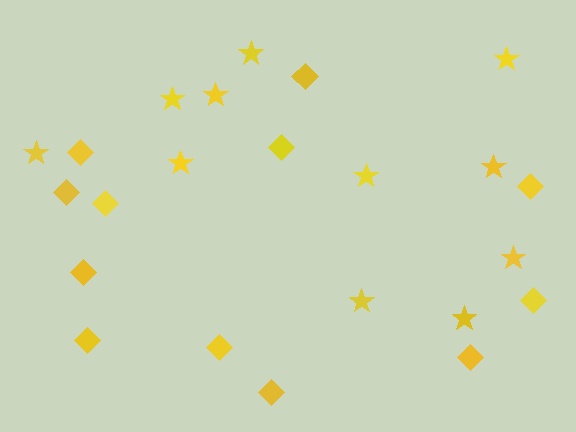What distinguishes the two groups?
There are 2 groups: one group of stars (11) and one group of diamonds (12).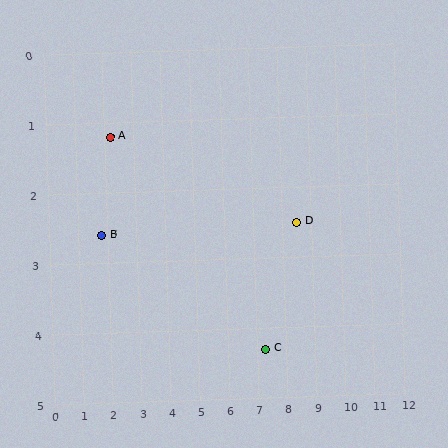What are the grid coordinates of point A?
Point A is at approximately (2.2, 1.2).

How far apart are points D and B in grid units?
Points D and B are about 6.7 grid units apart.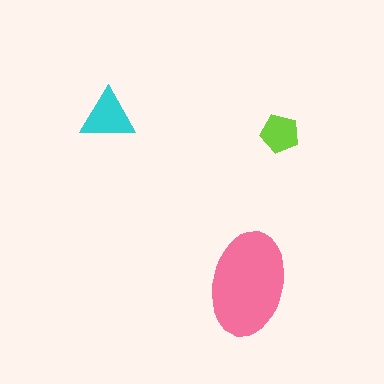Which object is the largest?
The pink ellipse.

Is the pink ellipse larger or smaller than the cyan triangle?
Larger.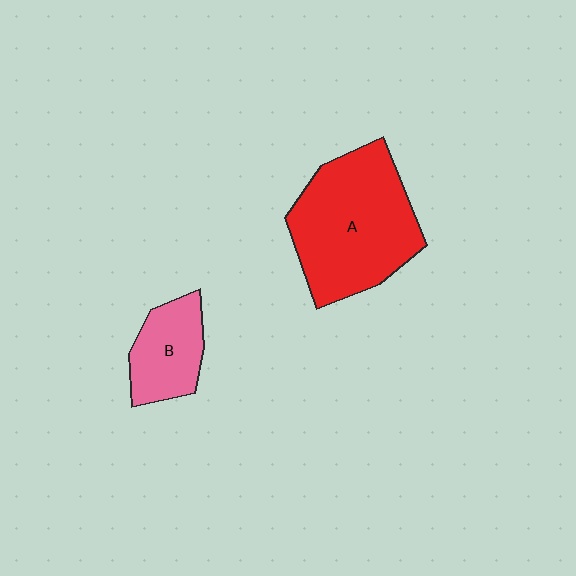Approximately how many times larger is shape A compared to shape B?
Approximately 2.3 times.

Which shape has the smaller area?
Shape B (pink).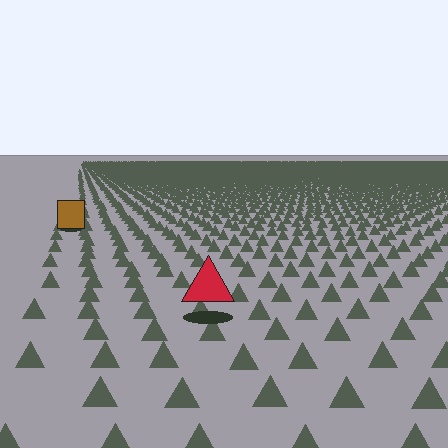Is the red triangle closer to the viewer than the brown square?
Yes. The red triangle is closer — you can tell from the texture gradient: the ground texture is coarser near it.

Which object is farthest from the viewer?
The brown square is farthest from the viewer. It appears smaller and the ground texture around it is denser.